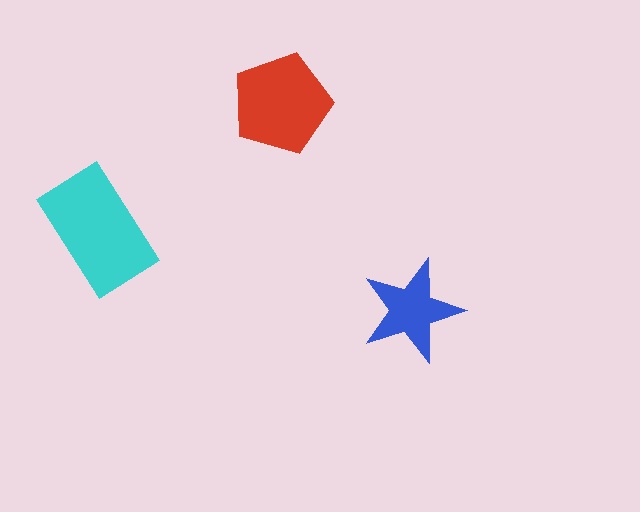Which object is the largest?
The cyan rectangle.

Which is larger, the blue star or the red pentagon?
The red pentagon.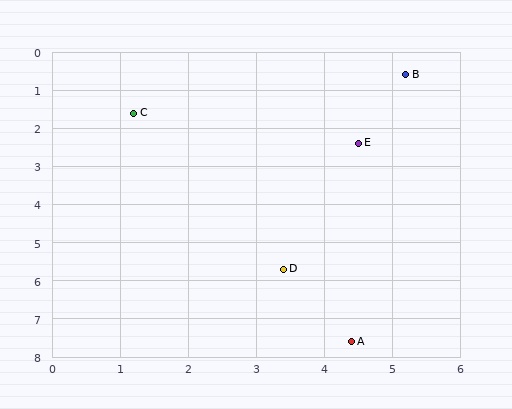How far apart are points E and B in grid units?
Points E and B are about 1.9 grid units apart.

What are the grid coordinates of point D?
Point D is at approximately (3.4, 5.7).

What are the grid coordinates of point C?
Point C is at approximately (1.2, 1.6).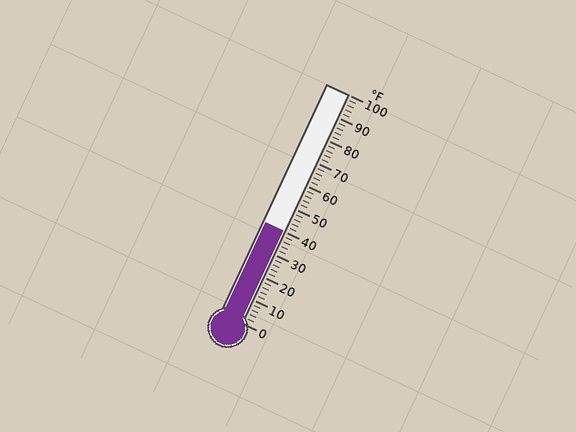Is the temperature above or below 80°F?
The temperature is below 80°F.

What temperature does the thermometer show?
The thermometer shows approximately 40°F.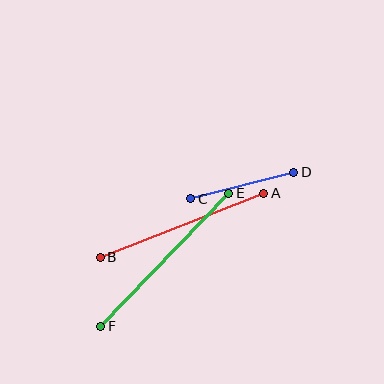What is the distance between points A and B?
The distance is approximately 176 pixels.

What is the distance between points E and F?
The distance is approximately 185 pixels.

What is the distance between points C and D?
The distance is approximately 107 pixels.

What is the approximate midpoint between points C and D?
The midpoint is at approximately (242, 185) pixels.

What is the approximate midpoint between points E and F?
The midpoint is at approximately (165, 260) pixels.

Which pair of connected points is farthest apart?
Points E and F are farthest apart.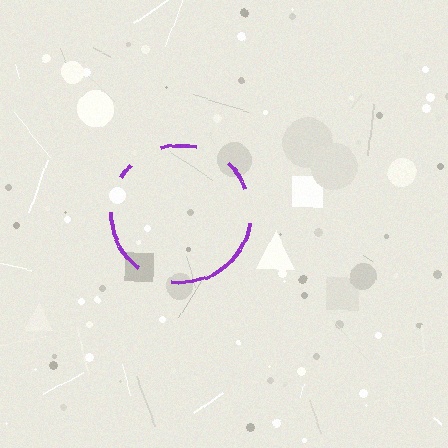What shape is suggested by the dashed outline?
The dashed outline suggests a circle.